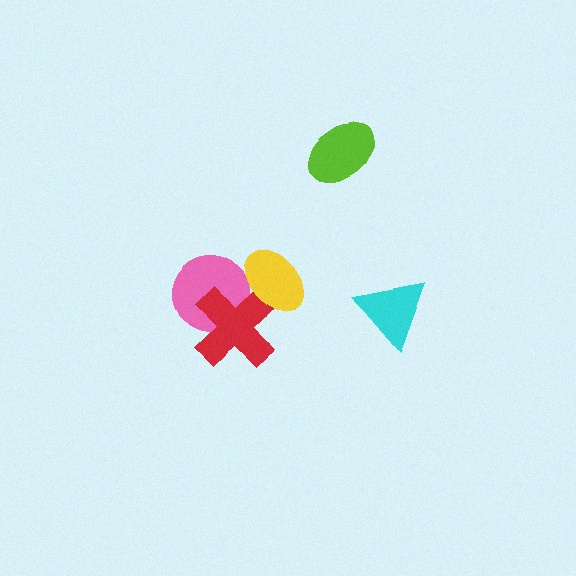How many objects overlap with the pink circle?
2 objects overlap with the pink circle.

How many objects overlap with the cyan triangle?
0 objects overlap with the cyan triangle.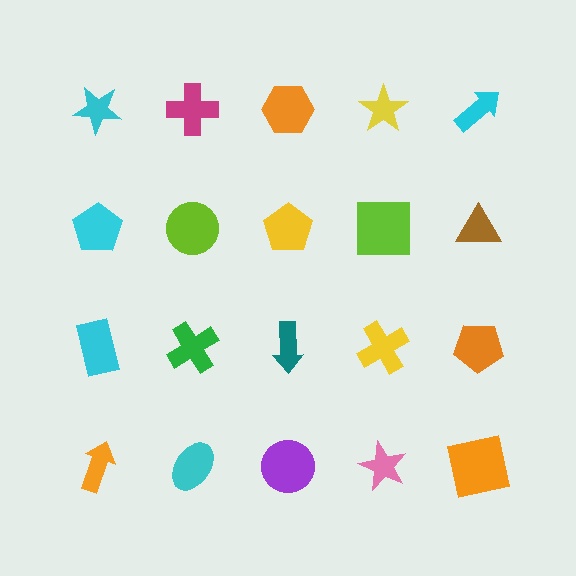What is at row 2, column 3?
A yellow pentagon.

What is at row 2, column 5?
A brown triangle.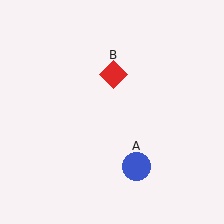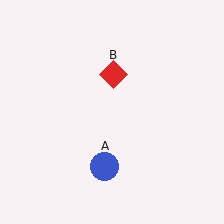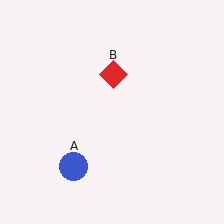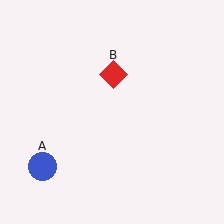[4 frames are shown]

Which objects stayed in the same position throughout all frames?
Red diamond (object B) remained stationary.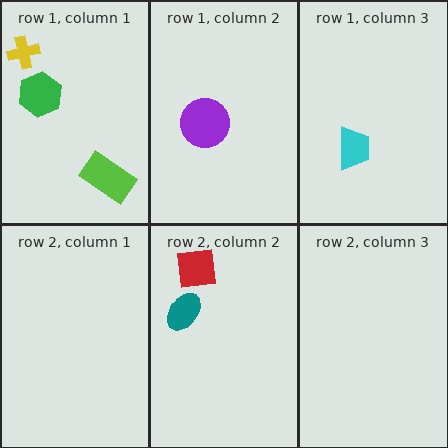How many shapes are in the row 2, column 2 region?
2.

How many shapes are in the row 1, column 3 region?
1.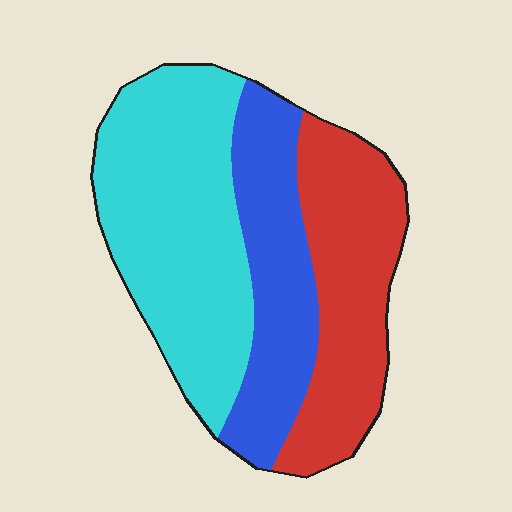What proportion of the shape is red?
Red takes up about one third (1/3) of the shape.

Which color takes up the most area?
Cyan, at roughly 45%.